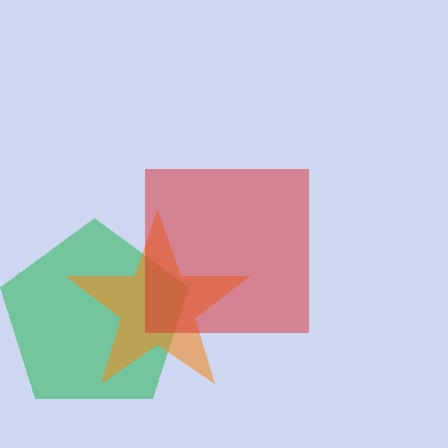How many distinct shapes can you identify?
There are 3 distinct shapes: a green pentagon, an orange star, a red square.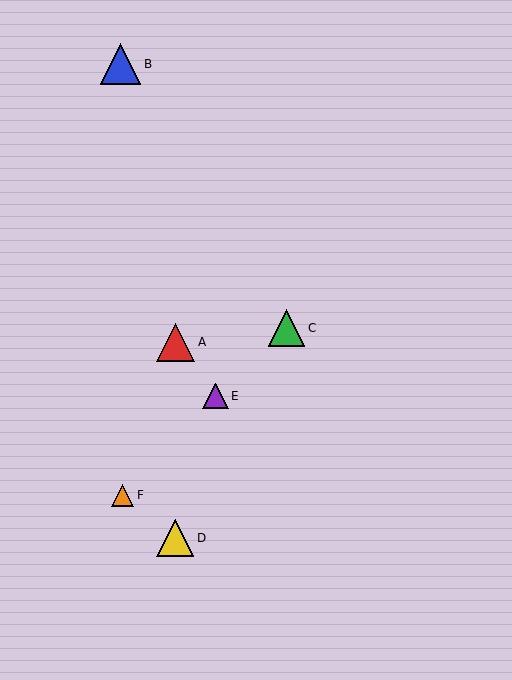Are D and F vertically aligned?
No, D is at x≈175 and F is at x≈123.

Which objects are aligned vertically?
Objects A, D are aligned vertically.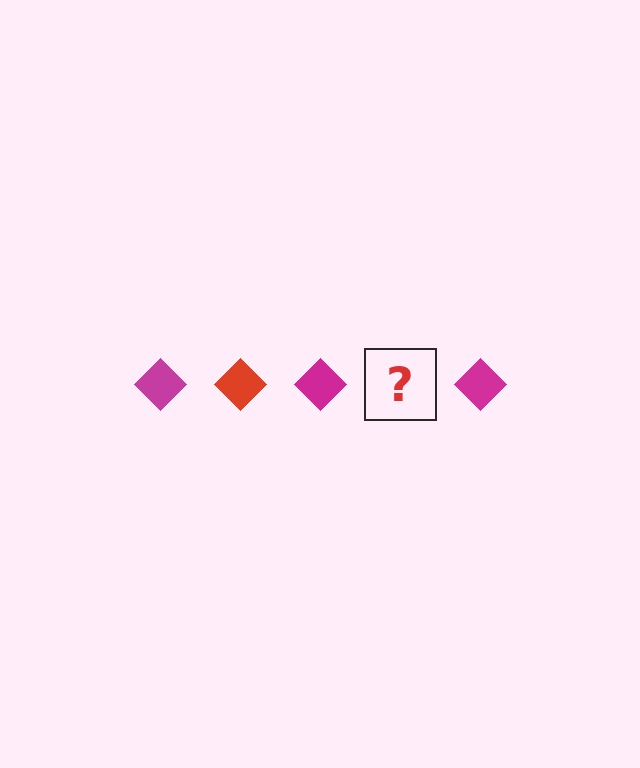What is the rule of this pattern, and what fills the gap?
The rule is that the pattern cycles through magenta, red diamonds. The gap should be filled with a red diamond.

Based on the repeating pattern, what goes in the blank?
The blank should be a red diamond.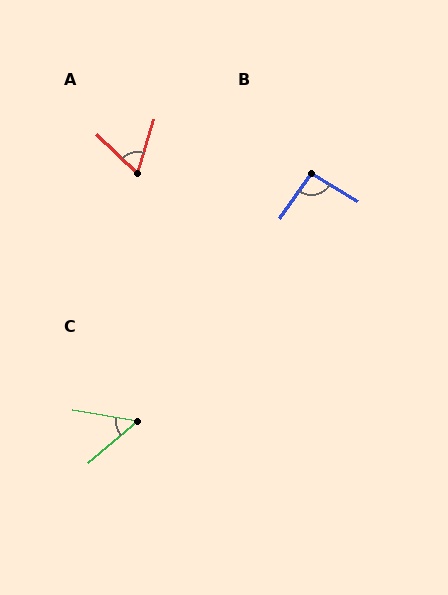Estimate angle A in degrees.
Approximately 63 degrees.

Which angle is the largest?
B, at approximately 95 degrees.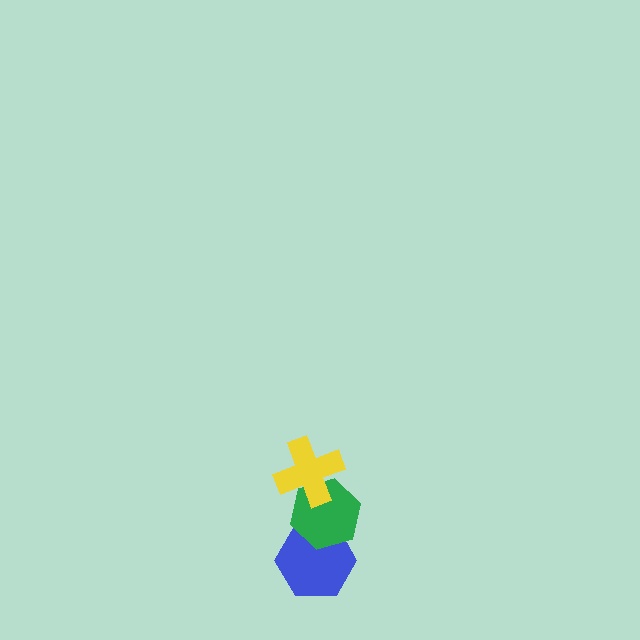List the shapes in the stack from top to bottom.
From top to bottom: the yellow cross, the green hexagon, the blue hexagon.